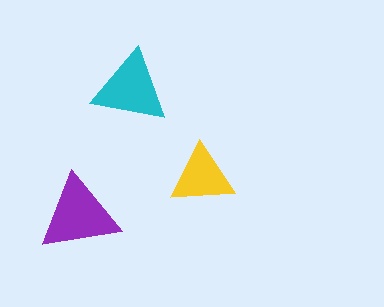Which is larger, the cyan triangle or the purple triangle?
The purple one.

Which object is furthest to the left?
The purple triangle is leftmost.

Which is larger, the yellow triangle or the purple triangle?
The purple one.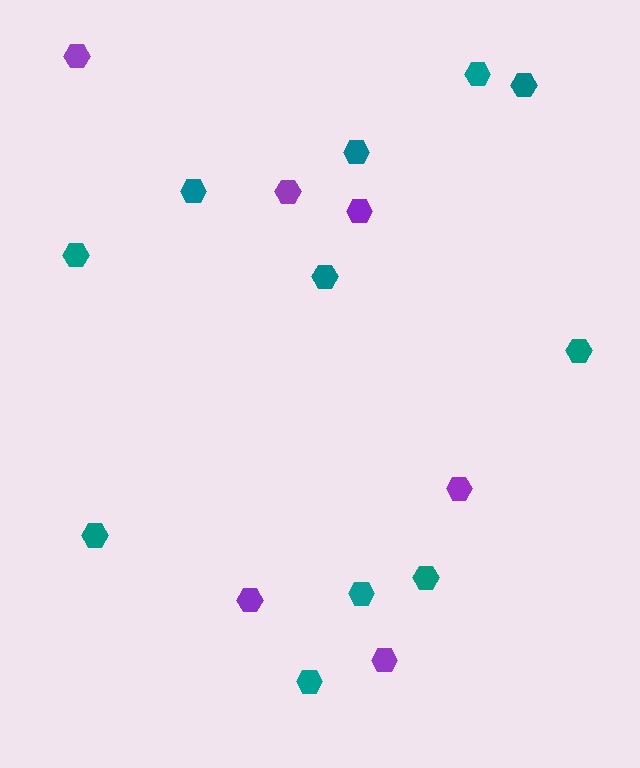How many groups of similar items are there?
There are 2 groups: one group of purple hexagons (6) and one group of teal hexagons (11).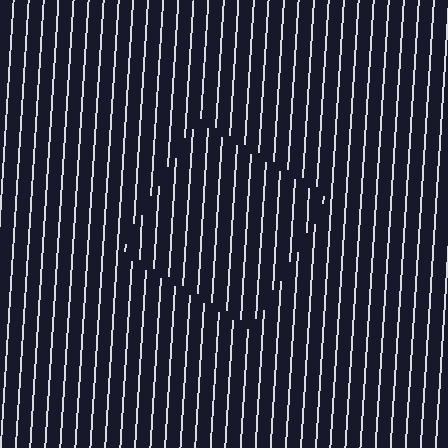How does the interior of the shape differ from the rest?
The interior of the shape contains the same grating, shifted by half a period — the contour is defined by the phase discontinuity where line-ends from the inner and outer gratings abut.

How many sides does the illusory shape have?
4 sides — the line-ends trace a square.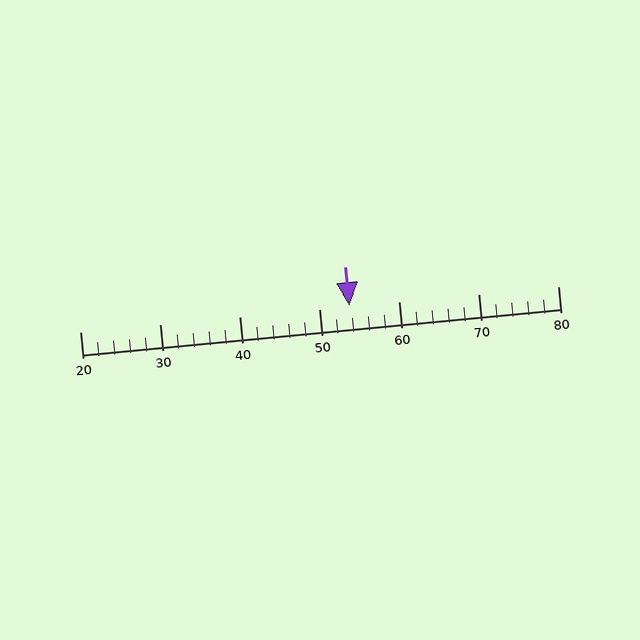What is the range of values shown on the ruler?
The ruler shows values from 20 to 80.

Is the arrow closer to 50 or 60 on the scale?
The arrow is closer to 50.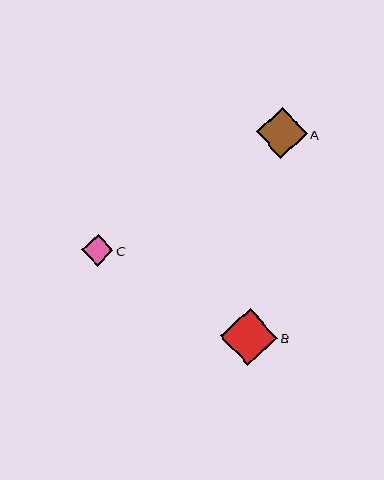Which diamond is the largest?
Diamond B is the largest with a size of approximately 57 pixels.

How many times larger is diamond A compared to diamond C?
Diamond A is approximately 1.6 times the size of diamond C.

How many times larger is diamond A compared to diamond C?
Diamond A is approximately 1.6 times the size of diamond C.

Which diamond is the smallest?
Diamond C is the smallest with a size of approximately 31 pixels.